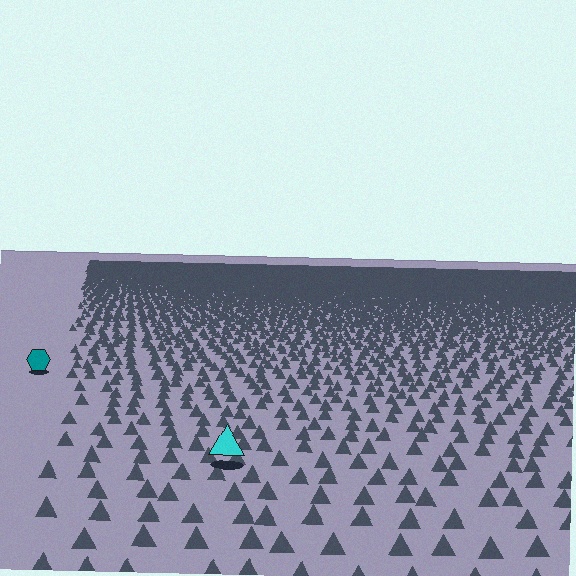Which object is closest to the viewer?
The cyan triangle is closest. The texture marks near it are larger and more spread out.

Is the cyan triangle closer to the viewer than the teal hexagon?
Yes. The cyan triangle is closer — you can tell from the texture gradient: the ground texture is coarser near it.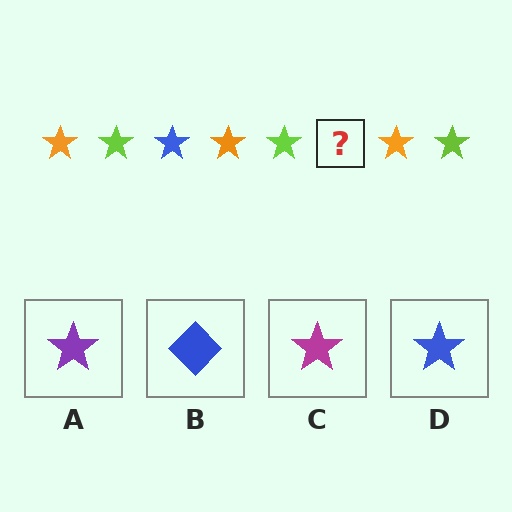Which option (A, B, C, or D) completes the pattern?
D.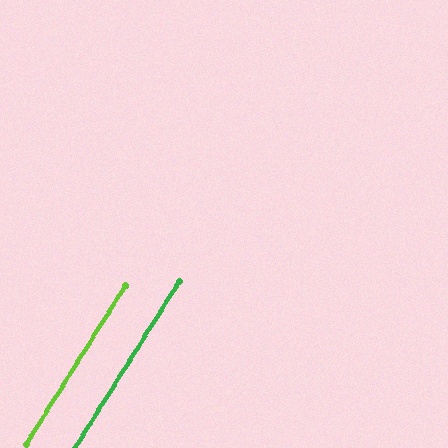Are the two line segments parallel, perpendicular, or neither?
Parallel — their directions differ by only 0.1°.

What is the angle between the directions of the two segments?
Approximately 0 degrees.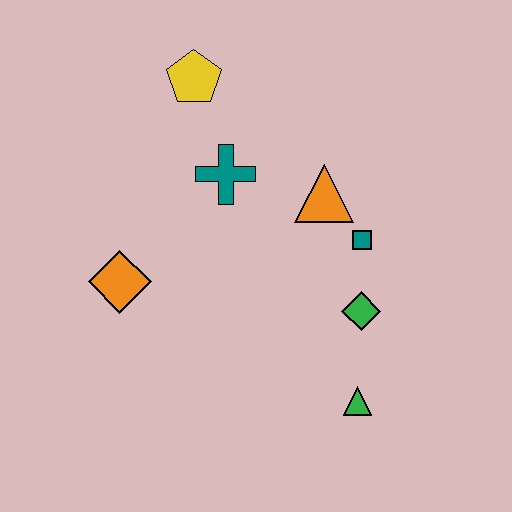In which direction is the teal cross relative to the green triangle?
The teal cross is above the green triangle.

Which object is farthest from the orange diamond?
The green triangle is farthest from the orange diamond.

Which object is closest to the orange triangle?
The teal square is closest to the orange triangle.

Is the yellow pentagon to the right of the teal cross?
No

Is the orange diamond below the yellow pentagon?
Yes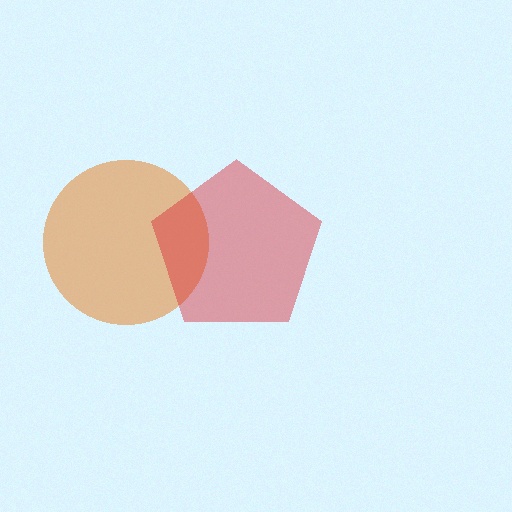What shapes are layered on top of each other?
The layered shapes are: an orange circle, a red pentagon.